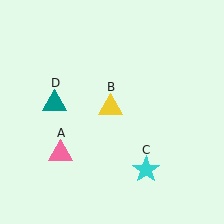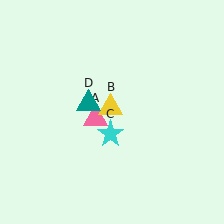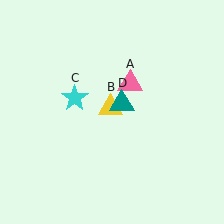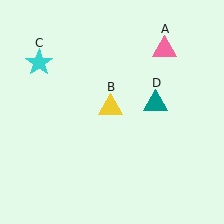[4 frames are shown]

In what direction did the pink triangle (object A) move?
The pink triangle (object A) moved up and to the right.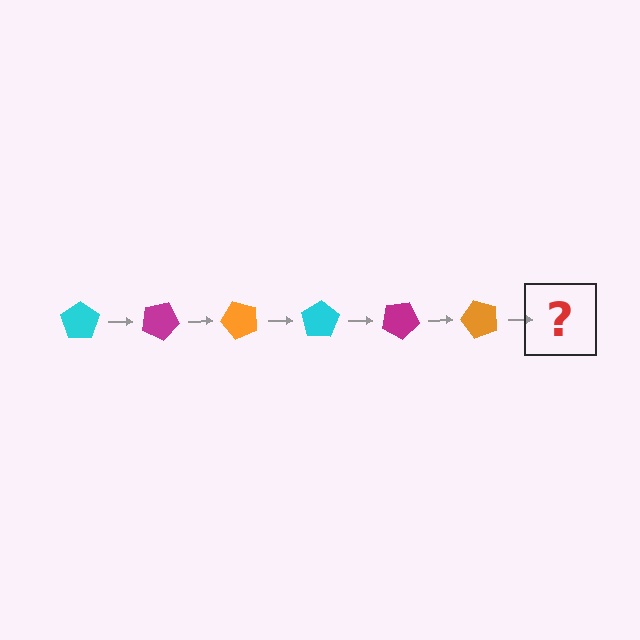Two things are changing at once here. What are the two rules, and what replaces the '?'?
The two rules are that it rotates 25 degrees each step and the color cycles through cyan, magenta, and orange. The '?' should be a cyan pentagon, rotated 150 degrees from the start.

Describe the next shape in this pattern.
It should be a cyan pentagon, rotated 150 degrees from the start.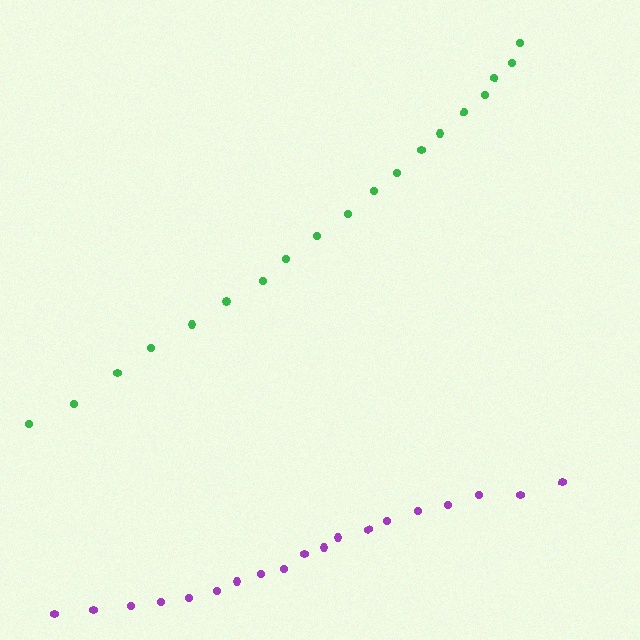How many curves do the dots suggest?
There are 2 distinct paths.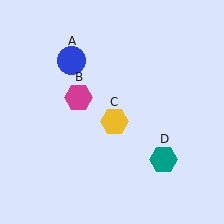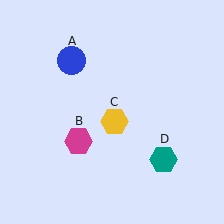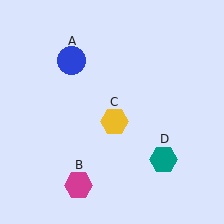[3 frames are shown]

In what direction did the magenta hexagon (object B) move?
The magenta hexagon (object B) moved down.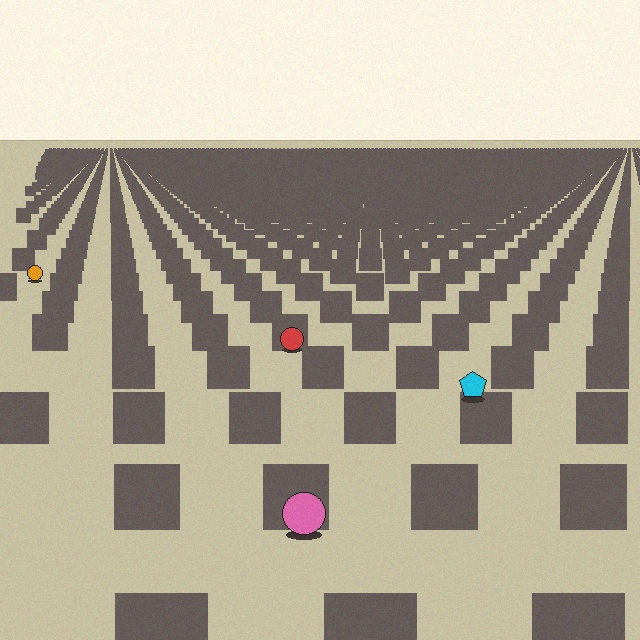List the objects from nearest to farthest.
From nearest to farthest: the pink circle, the cyan pentagon, the red circle, the orange circle.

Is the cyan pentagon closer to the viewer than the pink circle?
No. The pink circle is closer — you can tell from the texture gradient: the ground texture is coarser near it.